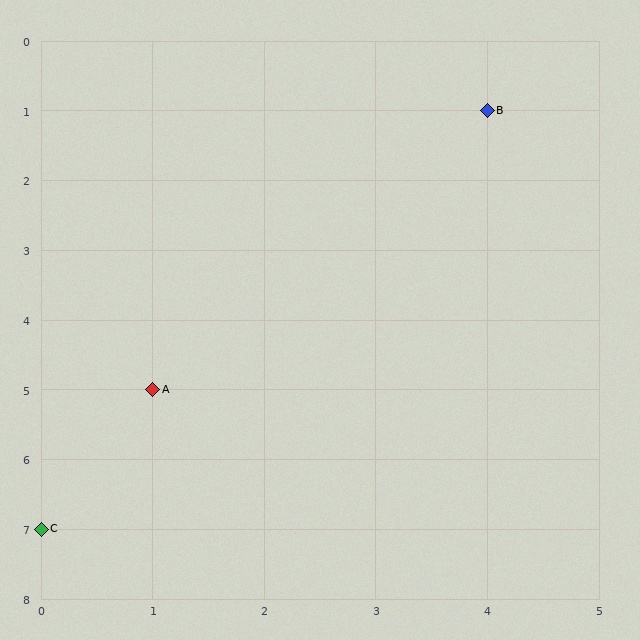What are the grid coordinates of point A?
Point A is at grid coordinates (1, 5).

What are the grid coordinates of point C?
Point C is at grid coordinates (0, 7).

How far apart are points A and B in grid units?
Points A and B are 3 columns and 4 rows apart (about 5.0 grid units diagonally).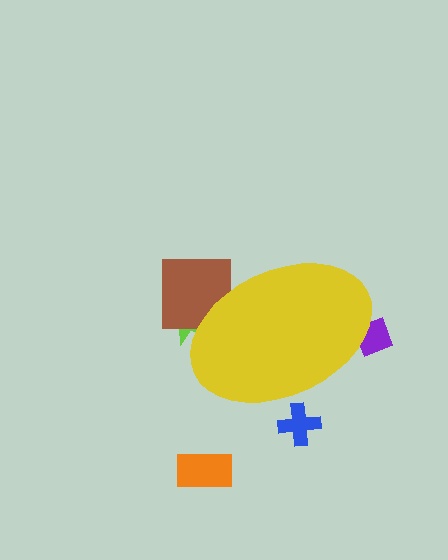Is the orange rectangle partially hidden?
No, the orange rectangle is fully visible.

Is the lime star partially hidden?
Yes, the lime star is partially hidden behind the yellow ellipse.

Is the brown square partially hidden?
Yes, the brown square is partially hidden behind the yellow ellipse.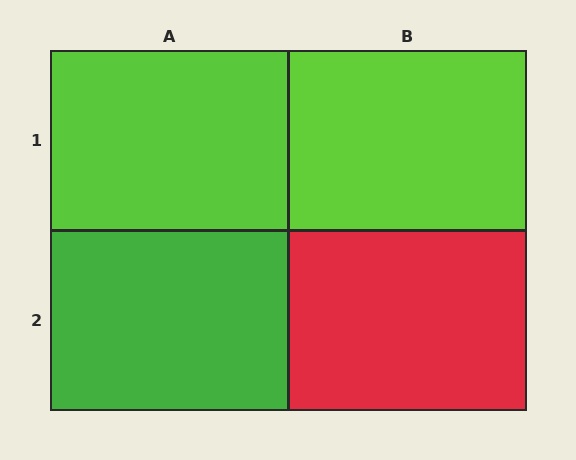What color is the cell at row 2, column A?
Green.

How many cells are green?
1 cell is green.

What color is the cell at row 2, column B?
Red.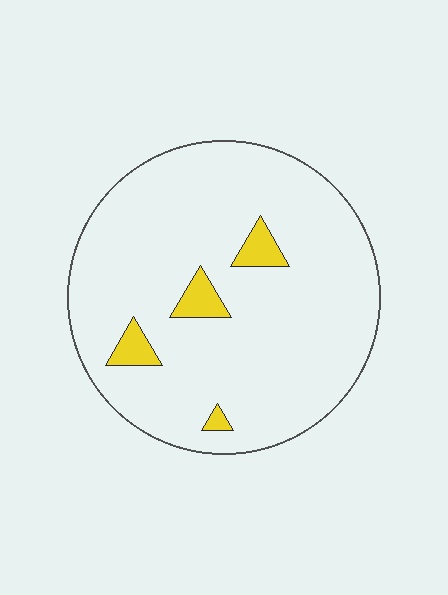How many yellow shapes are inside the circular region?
4.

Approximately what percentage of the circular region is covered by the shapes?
Approximately 5%.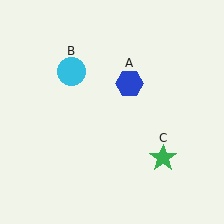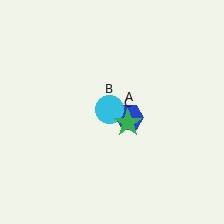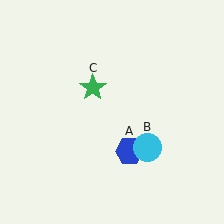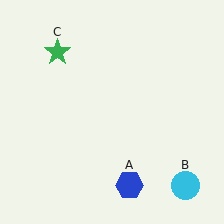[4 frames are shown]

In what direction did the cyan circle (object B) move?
The cyan circle (object B) moved down and to the right.